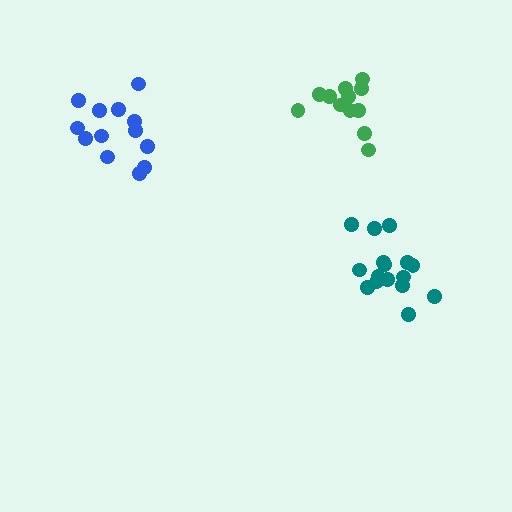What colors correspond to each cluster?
The clusters are colored: blue, green, teal.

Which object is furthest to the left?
The blue cluster is leftmost.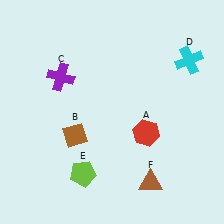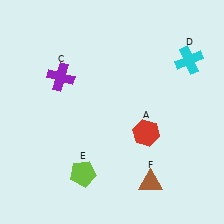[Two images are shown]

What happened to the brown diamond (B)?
The brown diamond (B) was removed in Image 2. It was in the bottom-left area of Image 1.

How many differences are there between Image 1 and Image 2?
There is 1 difference between the two images.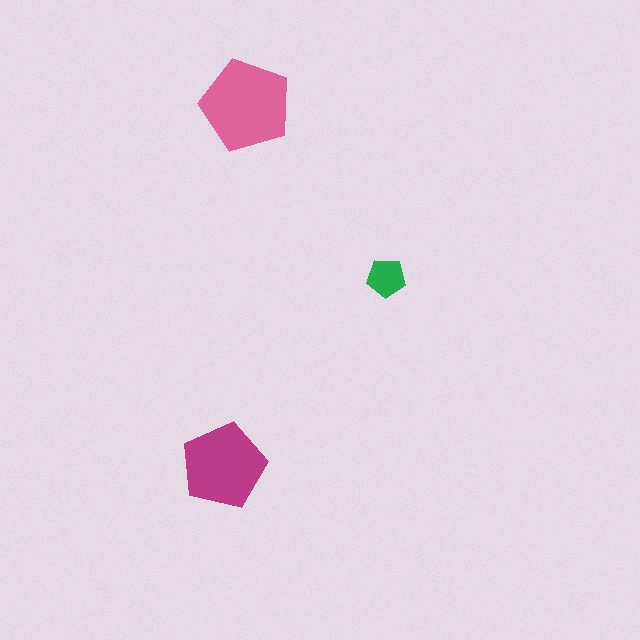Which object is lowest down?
The magenta pentagon is bottommost.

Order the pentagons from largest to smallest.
the pink one, the magenta one, the green one.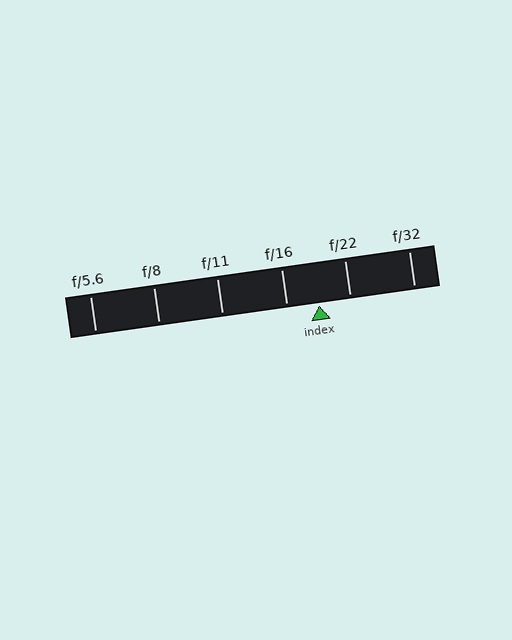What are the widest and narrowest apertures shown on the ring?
The widest aperture shown is f/5.6 and the narrowest is f/32.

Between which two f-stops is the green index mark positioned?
The index mark is between f/16 and f/22.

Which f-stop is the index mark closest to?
The index mark is closest to f/22.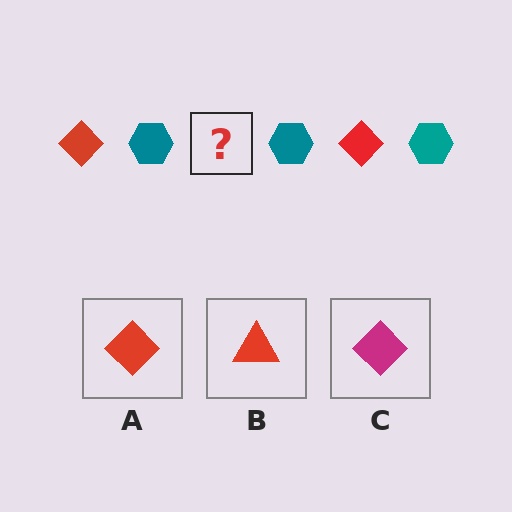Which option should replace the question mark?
Option A.